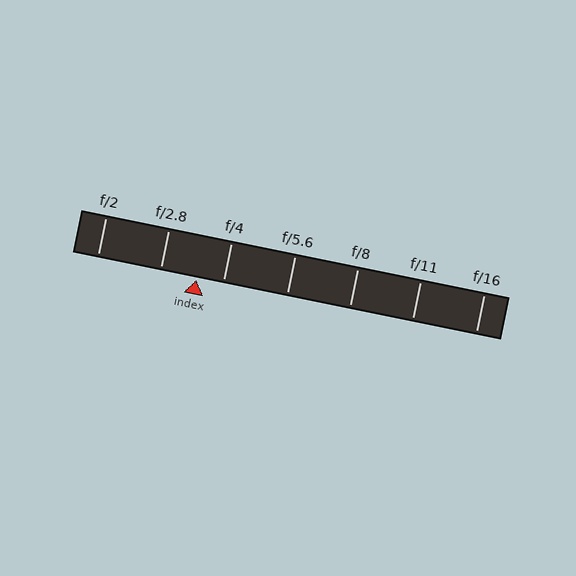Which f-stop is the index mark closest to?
The index mark is closest to f/4.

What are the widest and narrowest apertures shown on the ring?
The widest aperture shown is f/2 and the narrowest is f/16.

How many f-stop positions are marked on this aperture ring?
There are 7 f-stop positions marked.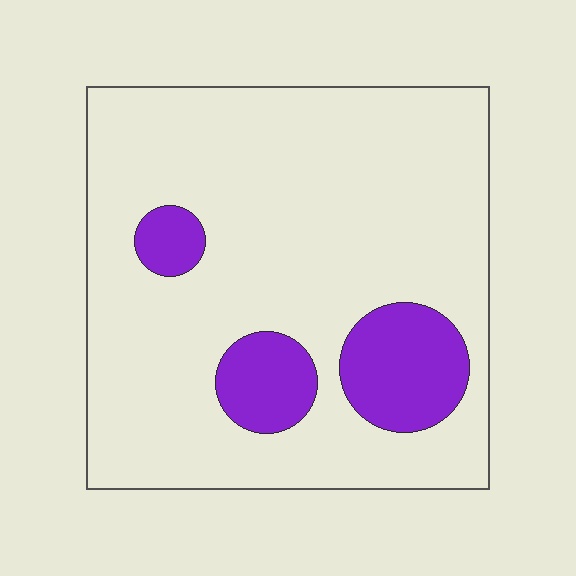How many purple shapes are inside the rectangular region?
3.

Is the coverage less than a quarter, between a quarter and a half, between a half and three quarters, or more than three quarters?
Less than a quarter.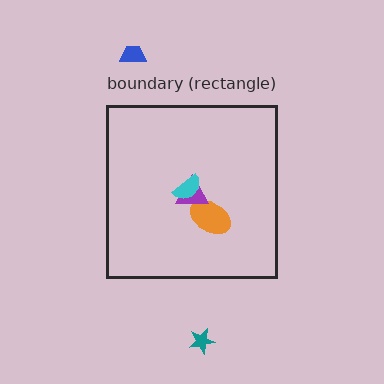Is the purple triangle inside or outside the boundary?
Inside.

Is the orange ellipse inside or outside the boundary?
Inside.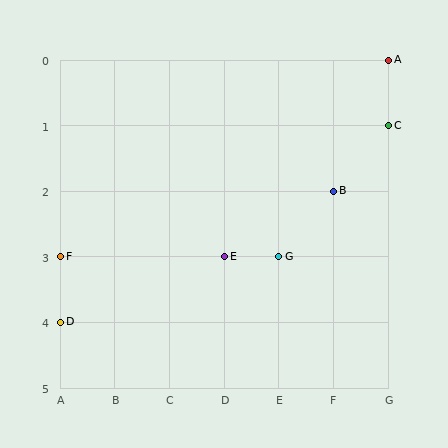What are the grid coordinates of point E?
Point E is at grid coordinates (D, 3).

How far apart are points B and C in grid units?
Points B and C are 1 column and 1 row apart (about 1.4 grid units diagonally).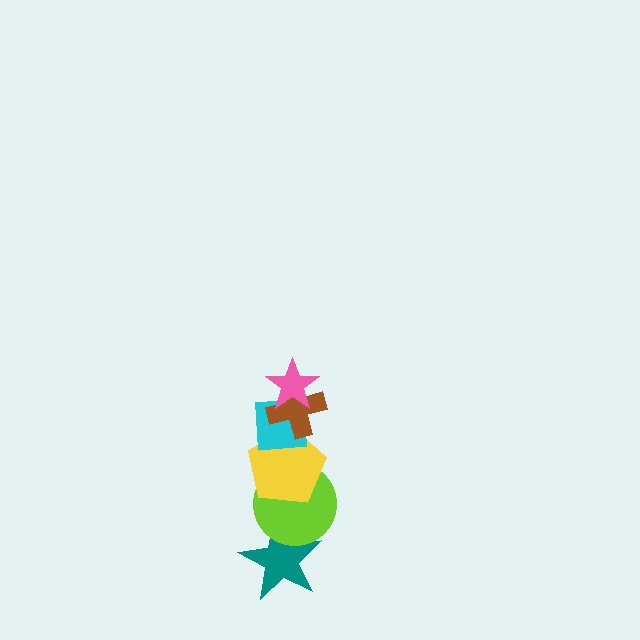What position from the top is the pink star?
The pink star is 1st from the top.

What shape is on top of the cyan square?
The brown cross is on top of the cyan square.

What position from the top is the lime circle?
The lime circle is 5th from the top.